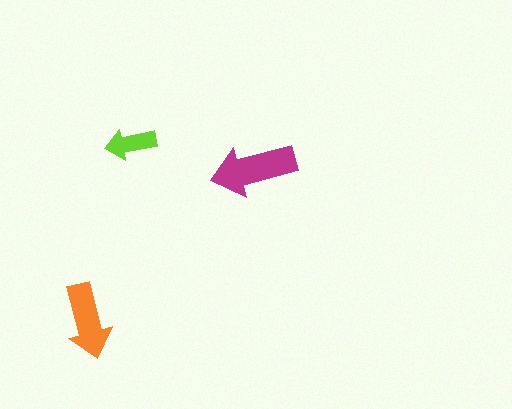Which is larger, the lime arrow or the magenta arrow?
The magenta one.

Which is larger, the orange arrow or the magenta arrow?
The magenta one.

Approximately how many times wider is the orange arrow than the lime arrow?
About 1.5 times wider.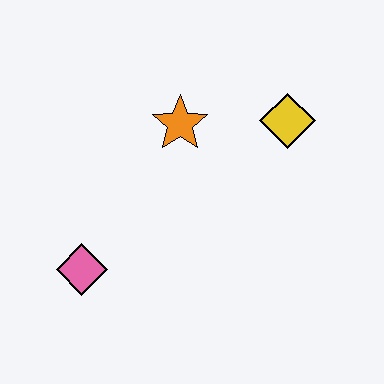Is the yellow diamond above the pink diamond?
Yes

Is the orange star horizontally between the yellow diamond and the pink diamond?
Yes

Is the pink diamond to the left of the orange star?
Yes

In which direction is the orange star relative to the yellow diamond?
The orange star is to the left of the yellow diamond.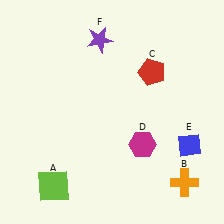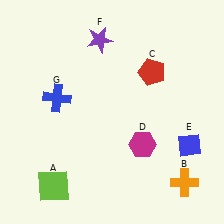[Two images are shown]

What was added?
A blue cross (G) was added in Image 2.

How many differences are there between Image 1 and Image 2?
There is 1 difference between the two images.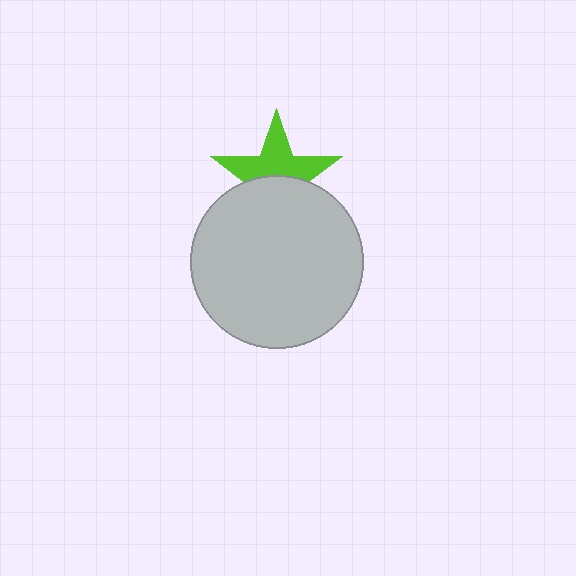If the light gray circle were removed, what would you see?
You would see the complete lime star.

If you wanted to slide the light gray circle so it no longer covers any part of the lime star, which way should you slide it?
Slide it down — that is the most direct way to separate the two shapes.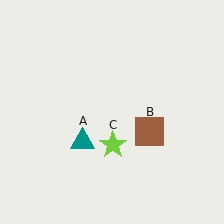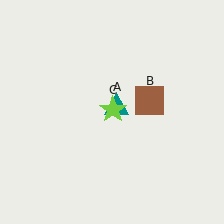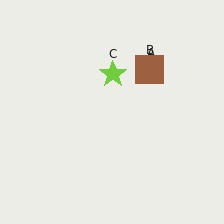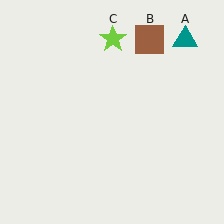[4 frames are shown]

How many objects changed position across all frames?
3 objects changed position: teal triangle (object A), brown square (object B), lime star (object C).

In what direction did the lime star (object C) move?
The lime star (object C) moved up.